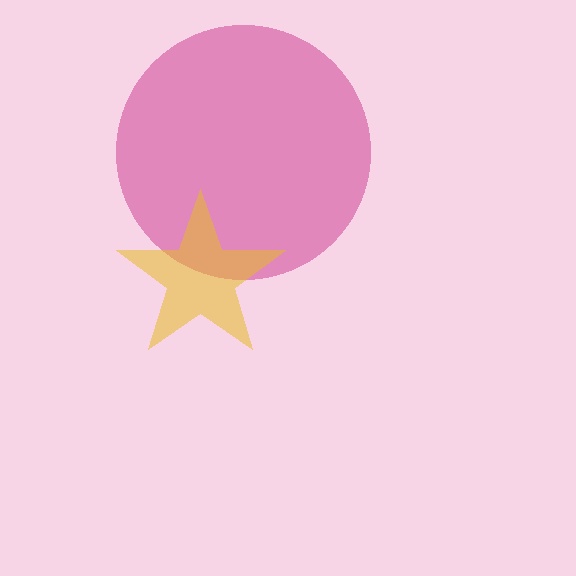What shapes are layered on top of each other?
The layered shapes are: a magenta circle, a yellow star.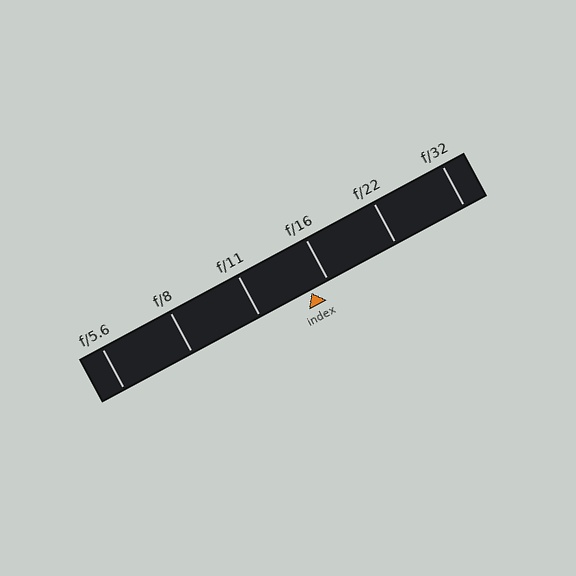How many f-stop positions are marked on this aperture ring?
There are 6 f-stop positions marked.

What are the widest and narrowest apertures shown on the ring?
The widest aperture shown is f/5.6 and the narrowest is f/32.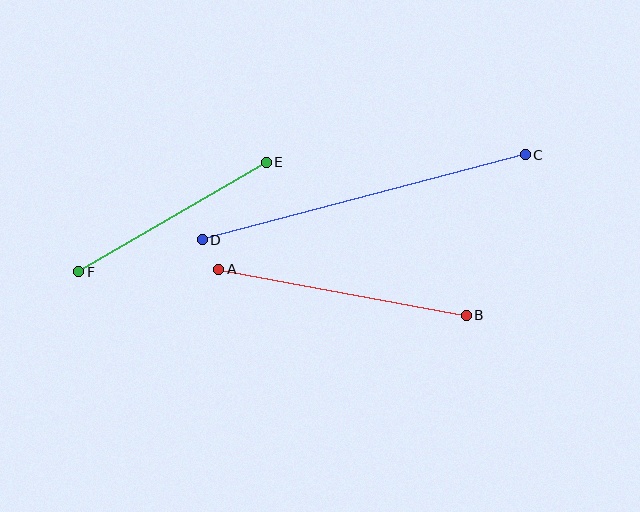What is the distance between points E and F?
The distance is approximately 217 pixels.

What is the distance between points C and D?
The distance is approximately 334 pixels.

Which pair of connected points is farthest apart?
Points C and D are farthest apart.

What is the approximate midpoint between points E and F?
The midpoint is at approximately (173, 217) pixels.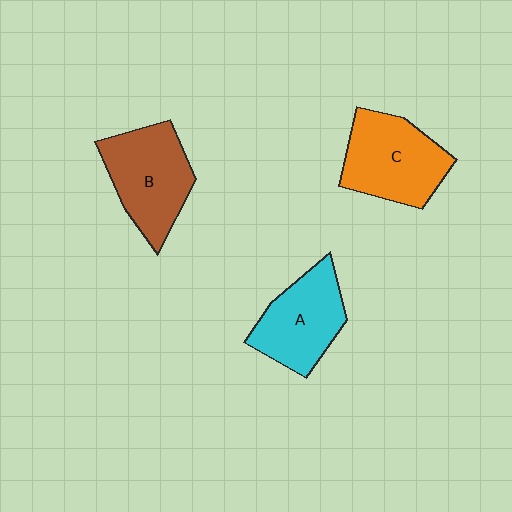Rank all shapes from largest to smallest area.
From largest to smallest: C (orange), B (brown), A (cyan).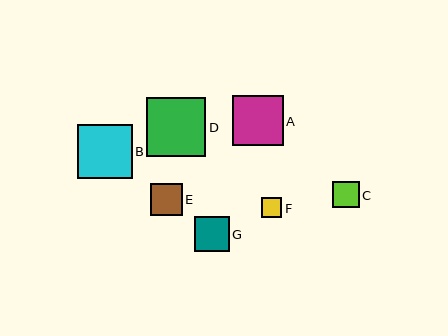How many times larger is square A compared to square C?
Square A is approximately 1.9 times the size of square C.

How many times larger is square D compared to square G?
Square D is approximately 1.7 times the size of square G.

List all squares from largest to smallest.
From largest to smallest: D, B, A, G, E, C, F.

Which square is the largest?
Square D is the largest with a size of approximately 59 pixels.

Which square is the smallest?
Square F is the smallest with a size of approximately 20 pixels.